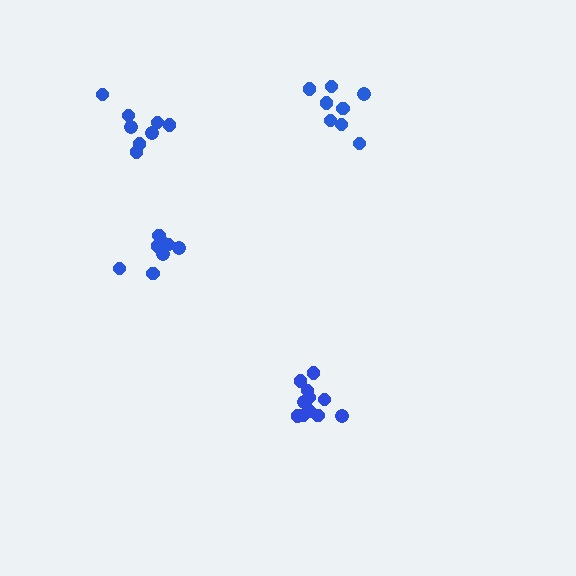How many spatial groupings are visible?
There are 4 spatial groupings.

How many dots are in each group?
Group 1: 8 dots, Group 2: 8 dots, Group 3: 8 dots, Group 4: 11 dots (35 total).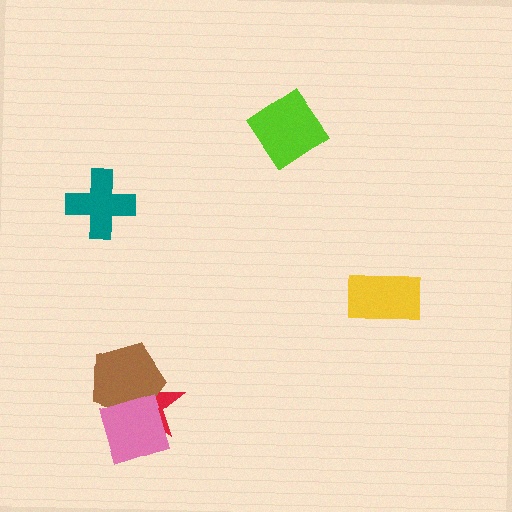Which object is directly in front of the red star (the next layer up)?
The brown pentagon is directly in front of the red star.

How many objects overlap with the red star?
2 objects overlap with the red star.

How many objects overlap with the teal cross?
0 objects overlap with the teal cross.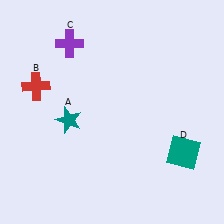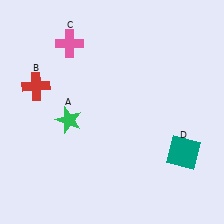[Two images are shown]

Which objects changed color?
A changed from teal to green. C changed from purple to pink.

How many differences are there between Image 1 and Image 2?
There are 2 differences between the two images.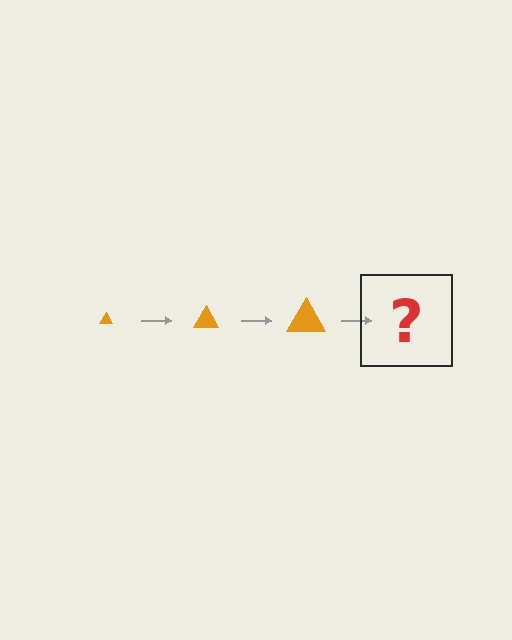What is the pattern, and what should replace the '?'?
The pattern is that the triangle gets progressively larger each step. The '?' should be an orange triangle, larger than the previous one.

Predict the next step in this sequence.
The next step is an orange triangle, larger than the previous one.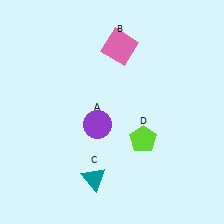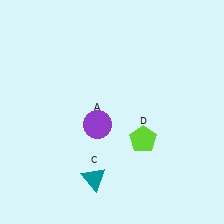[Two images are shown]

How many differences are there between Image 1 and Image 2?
There is 1 difference between the two images.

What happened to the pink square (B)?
The pink square (B) was removed in Image 2. It was in the top-right area of Image 1.